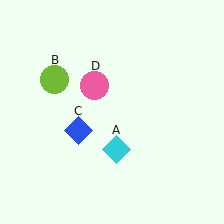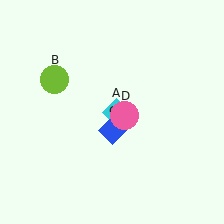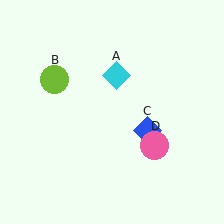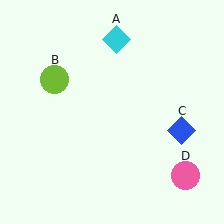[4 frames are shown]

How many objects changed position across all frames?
3 objects changed position: cyan diamond (object A), blue diamond (object C), pink circle (object D).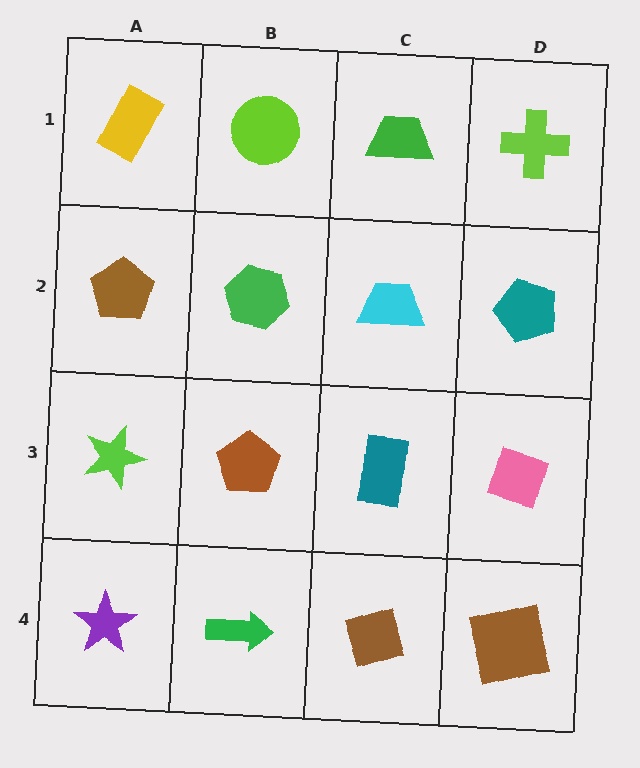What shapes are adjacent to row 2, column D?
A lime cross (row 1, column D), a pink diamond (row 3, column D), a cyan trapezoid (row 2, column C).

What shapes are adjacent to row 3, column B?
A green hexagon (row 2, column B), a green arrow (row 4, column B), a lime star (row 3, column A), a teal rectangle (row 3, column C).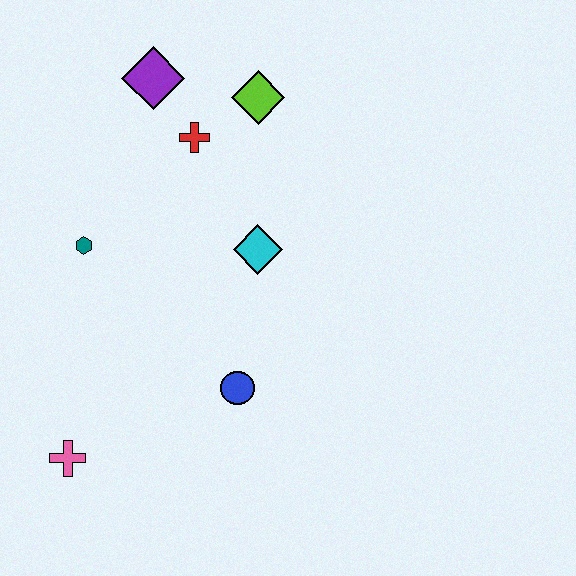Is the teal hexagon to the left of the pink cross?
No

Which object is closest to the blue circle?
The cyan diamond is closest to the blue circle.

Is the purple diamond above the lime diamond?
Yes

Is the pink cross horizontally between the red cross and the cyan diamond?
No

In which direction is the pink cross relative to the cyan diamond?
The pink cross is below the cyan diamond.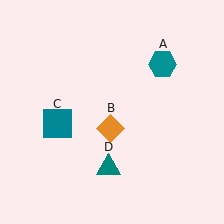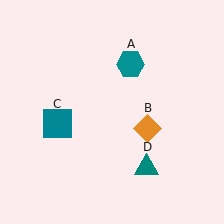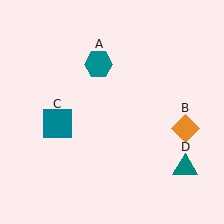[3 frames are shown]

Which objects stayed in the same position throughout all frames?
Teal square (object C) remained stationary.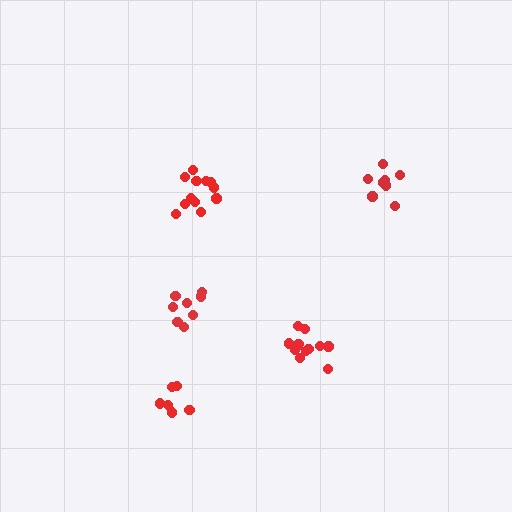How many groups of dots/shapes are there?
There are 5 groups.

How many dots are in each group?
Group 1: 8 dots, Group 2: 8 dots, Group 3: 12 dots, Group 4: 12 dots, Group 5: 6 dots (46 total).